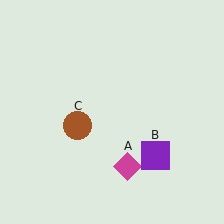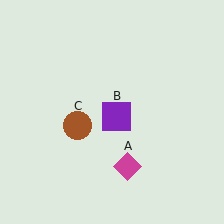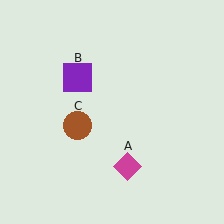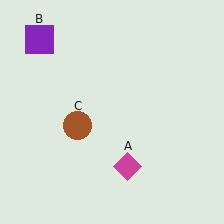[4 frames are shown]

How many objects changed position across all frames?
1 object changed position: purple square (object B).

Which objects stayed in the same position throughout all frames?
Magenta diamond (object A) and brown circle (object C) remained stationary.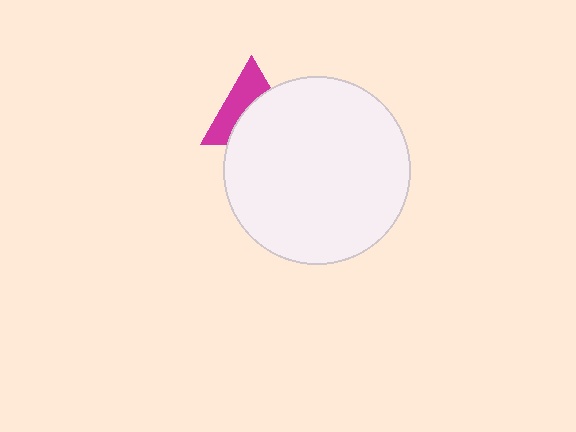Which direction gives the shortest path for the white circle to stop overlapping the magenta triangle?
Moving toward the lower-right gives the shortest separation.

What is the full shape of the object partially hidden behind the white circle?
The partially hidden object is a magenta triangle.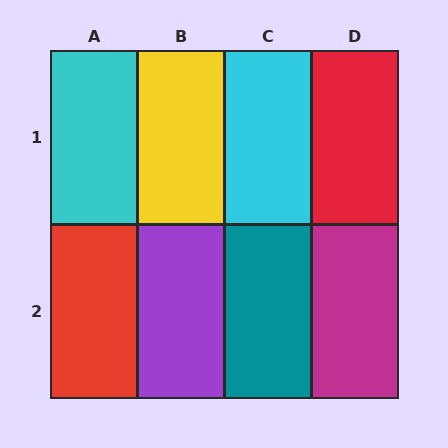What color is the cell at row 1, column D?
Red.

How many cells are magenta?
1 cell is magenta.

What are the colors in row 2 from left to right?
Red, purple, teal, magenta.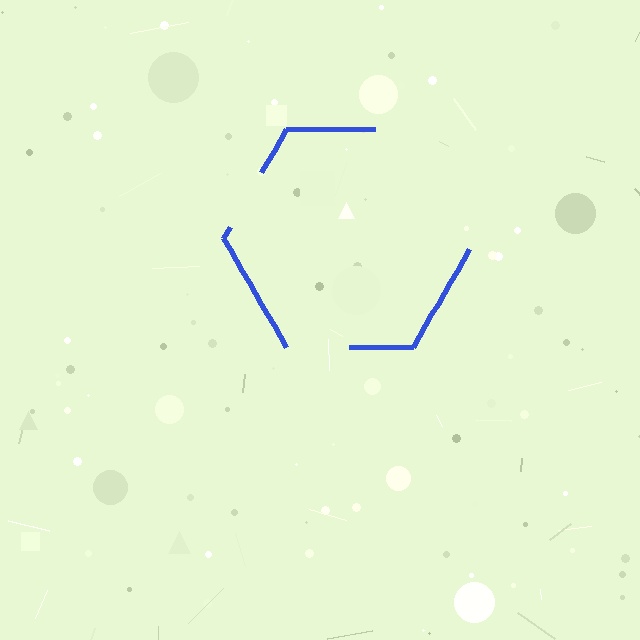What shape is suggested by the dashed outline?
The dashed outline suggests a hexagon.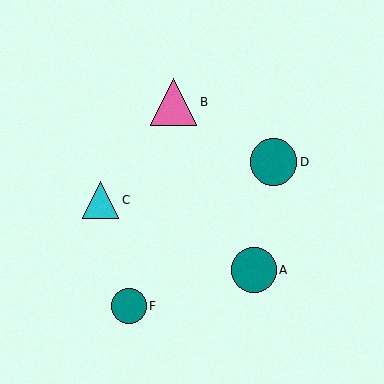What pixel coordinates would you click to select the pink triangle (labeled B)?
Click at (173, 102) to select the pink triangle B.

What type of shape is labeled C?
Shape C is a cyan triangle.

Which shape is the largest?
The pink triangle (labeled B) is the largest.